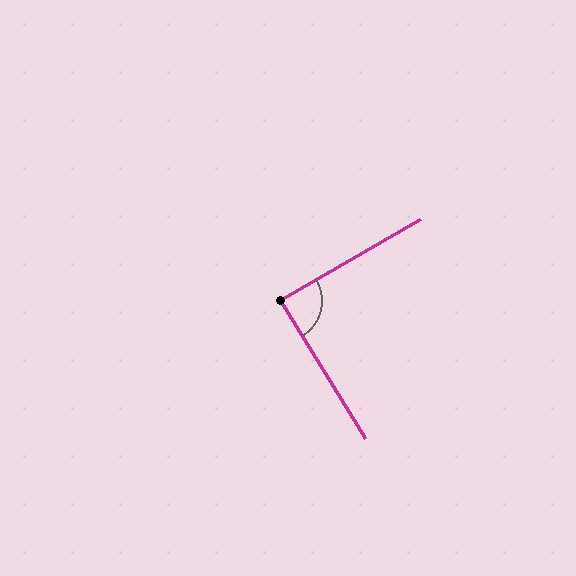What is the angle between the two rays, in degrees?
Approximately 88 degrees.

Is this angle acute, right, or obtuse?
It is approximately a right angle.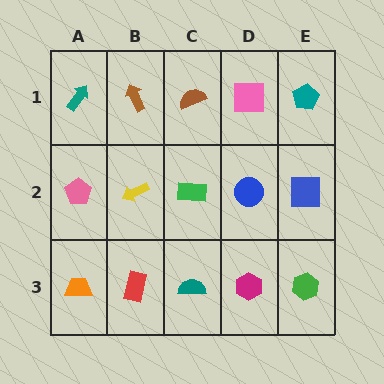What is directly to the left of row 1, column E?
A pink square.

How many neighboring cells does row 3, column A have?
2.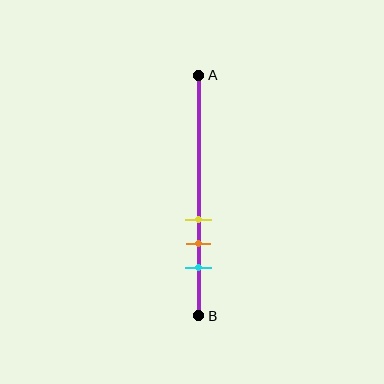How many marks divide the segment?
There are 3 marks dividing the segment.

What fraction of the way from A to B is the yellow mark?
The yellow mark is approximately 60% (0.6) of the way from A to B.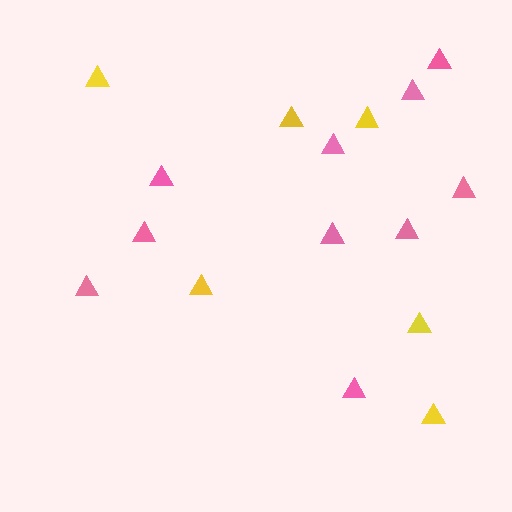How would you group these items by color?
There are 2 groups: one group of yellow triangles (6) and one group of pink triangles (10).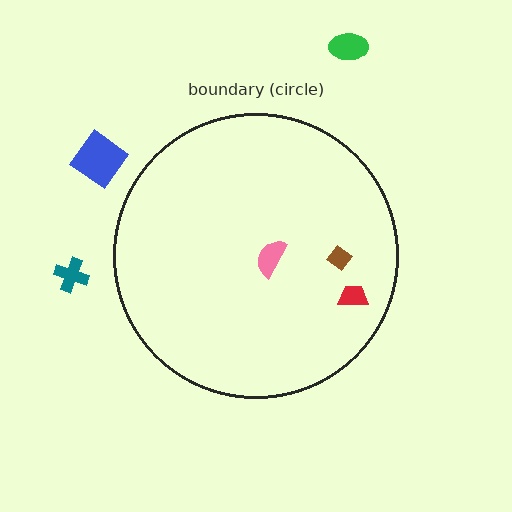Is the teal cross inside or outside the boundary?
Outside.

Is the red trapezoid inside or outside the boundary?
Inside.